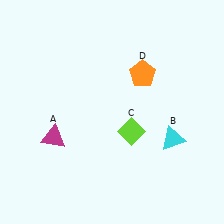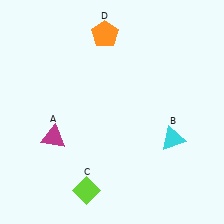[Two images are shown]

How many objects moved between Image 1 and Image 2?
2 objects moved between the two images.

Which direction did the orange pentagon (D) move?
The orange pentagon (D) moved up.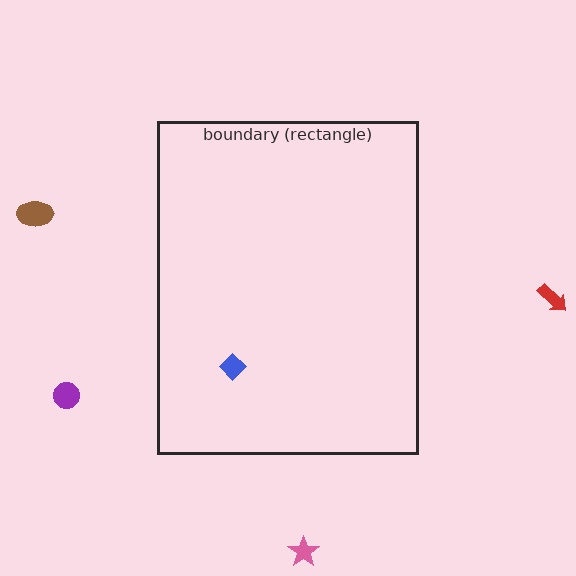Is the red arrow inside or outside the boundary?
Outside.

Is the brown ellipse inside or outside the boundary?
Outside.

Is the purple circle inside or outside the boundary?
Outside.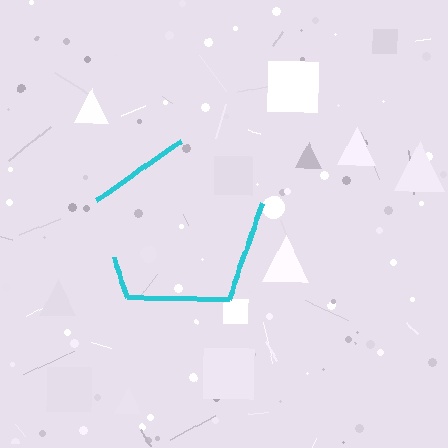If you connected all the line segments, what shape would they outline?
They would outline a pentagon.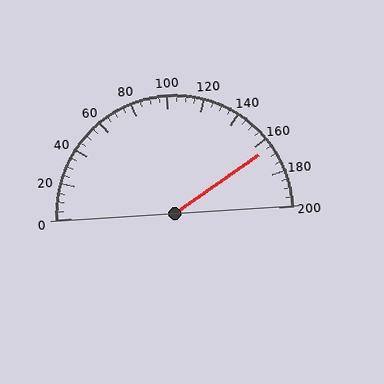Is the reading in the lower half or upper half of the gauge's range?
The reading is in the upper half of the range (0 to 200).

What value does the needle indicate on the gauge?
The needle indicates approximately 165.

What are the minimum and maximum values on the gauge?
The gauge ranges from 0 to 200.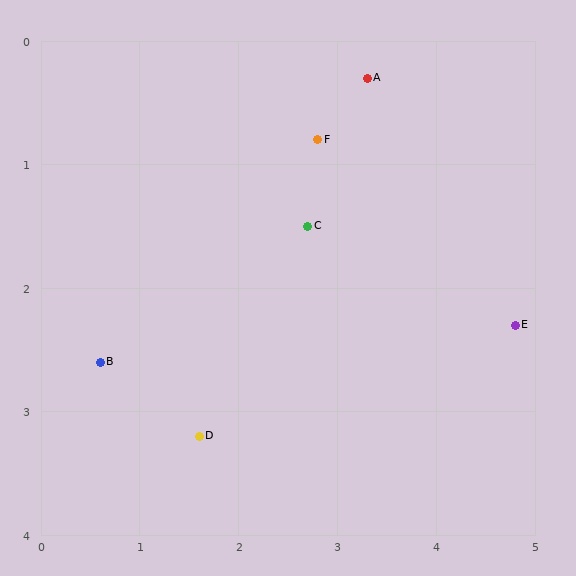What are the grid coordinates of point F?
Point F is at approximately (2.8, 0.8).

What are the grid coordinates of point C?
Point C is at approximately (2.7, 1.5).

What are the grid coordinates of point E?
Point E is at approximately (4.8, 2.3).